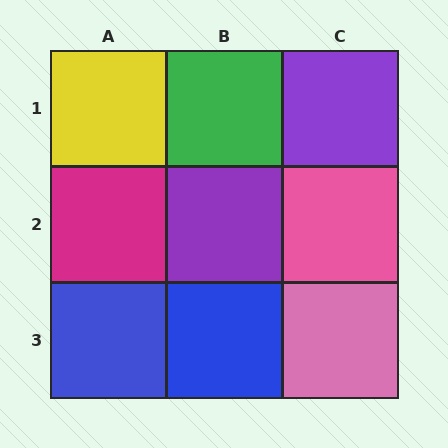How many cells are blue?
2 cells are blue.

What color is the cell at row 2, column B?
Purple.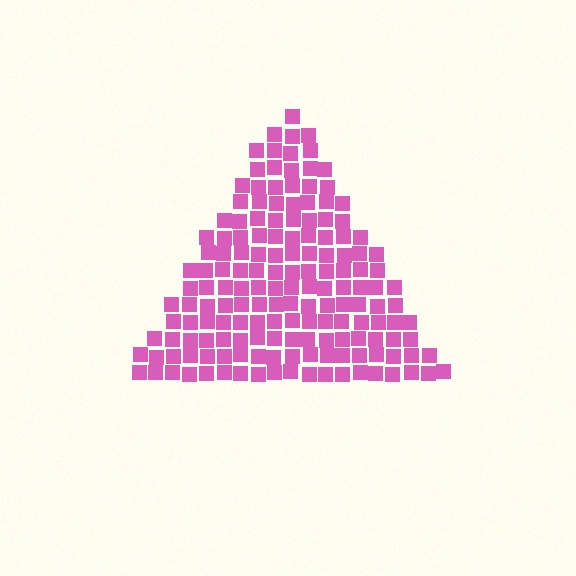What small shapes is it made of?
It is made of small squares.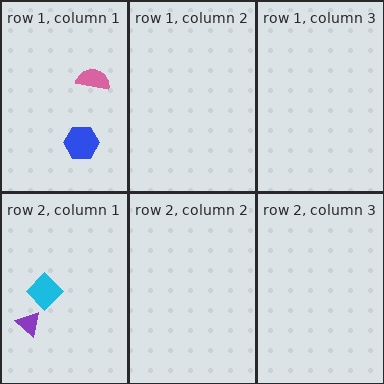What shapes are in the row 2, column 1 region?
The cyan diamond, the purple triangle.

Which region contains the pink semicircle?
The row 1, column 1 region.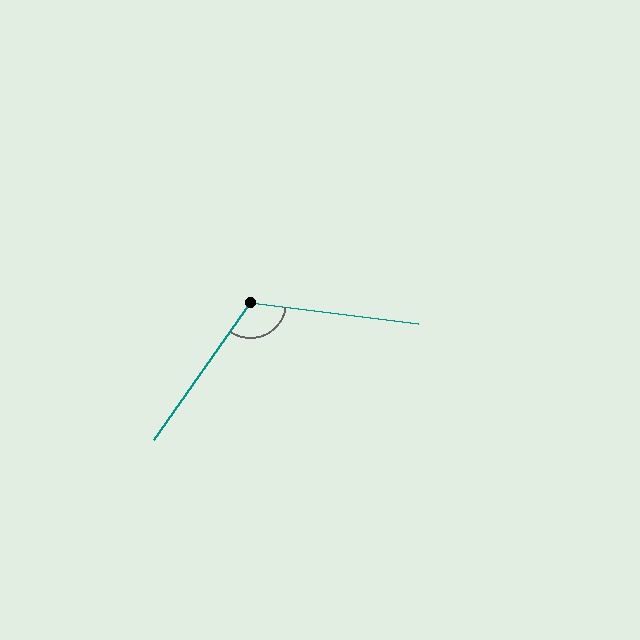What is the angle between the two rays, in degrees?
Approximately 118 degrees.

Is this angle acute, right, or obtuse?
It is obtuse.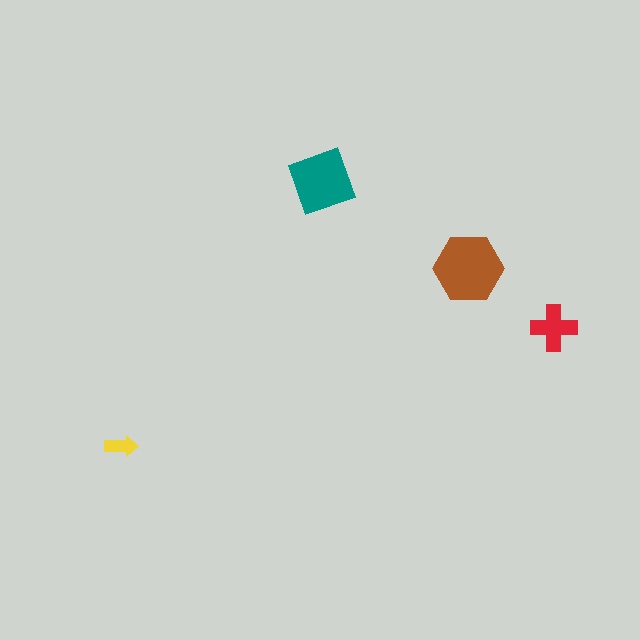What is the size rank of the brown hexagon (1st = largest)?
1st.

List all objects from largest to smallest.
The brown hexagon, the teal square, the red cross, the yellow arrow.